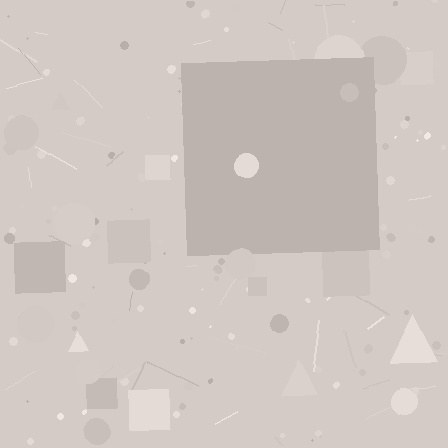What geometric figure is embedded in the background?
A square is embedded in the background.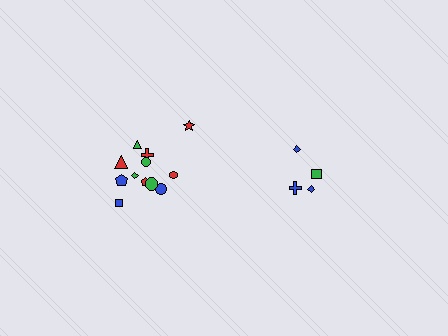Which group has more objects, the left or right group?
The left group.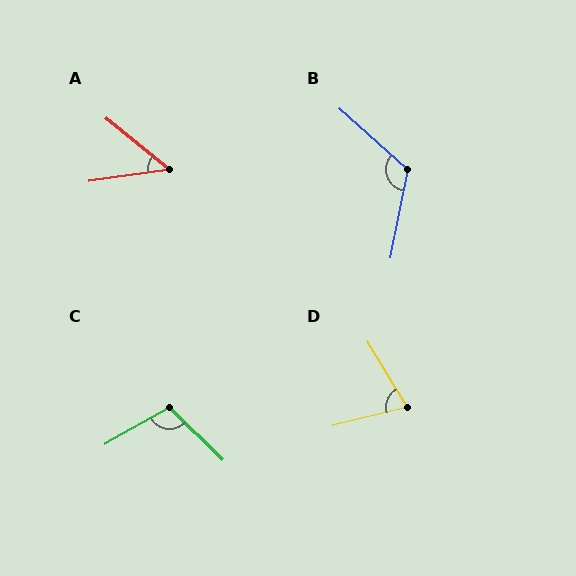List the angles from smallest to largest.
A (47°), D (73°), C (106°), B (121°).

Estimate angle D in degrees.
Approximately 73 degrees.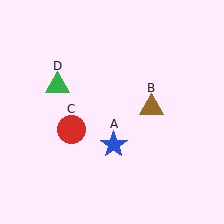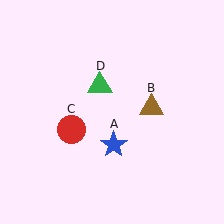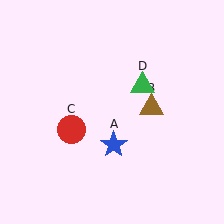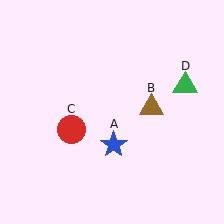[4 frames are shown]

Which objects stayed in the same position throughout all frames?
Blue star (object A) and brown triangle (object B) and red circle (object C) remained stationary.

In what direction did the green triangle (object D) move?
The green triangle (object D) moved right.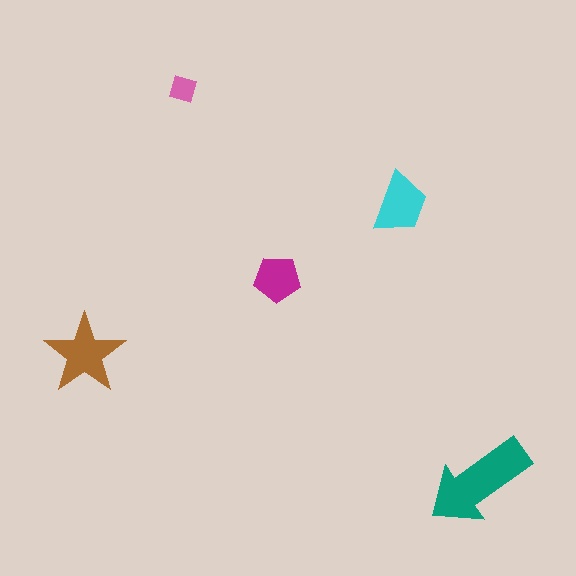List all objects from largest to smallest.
The teal arrow, the brown star, the cyan trapezoid, the magenta pentagon, the pink diamond.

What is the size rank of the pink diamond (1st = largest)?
5th.